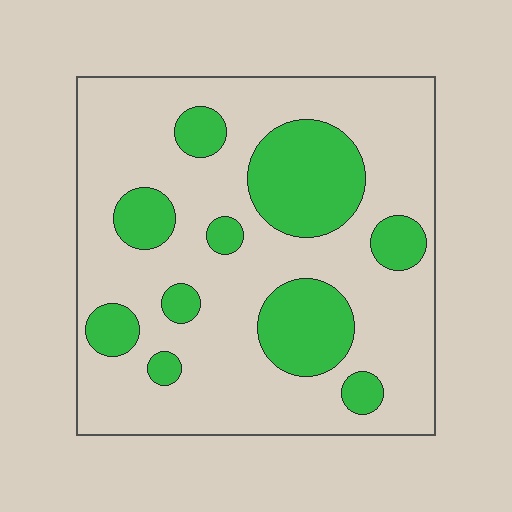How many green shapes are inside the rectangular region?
10.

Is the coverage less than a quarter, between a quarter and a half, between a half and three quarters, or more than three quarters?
Between a quarter and a half.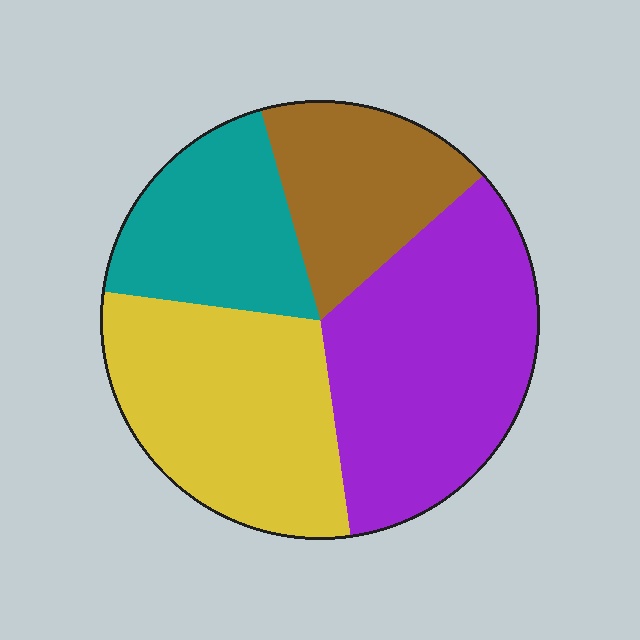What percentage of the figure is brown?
Brown takes up less than a quarter of the figure.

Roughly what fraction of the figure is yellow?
Yellow takes up between a sixth and a third of the figure.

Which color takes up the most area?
Purple, at roughly 35%.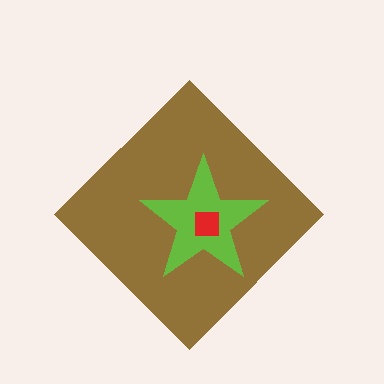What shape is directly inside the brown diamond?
The lime star.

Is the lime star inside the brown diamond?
Yes.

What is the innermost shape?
The red square.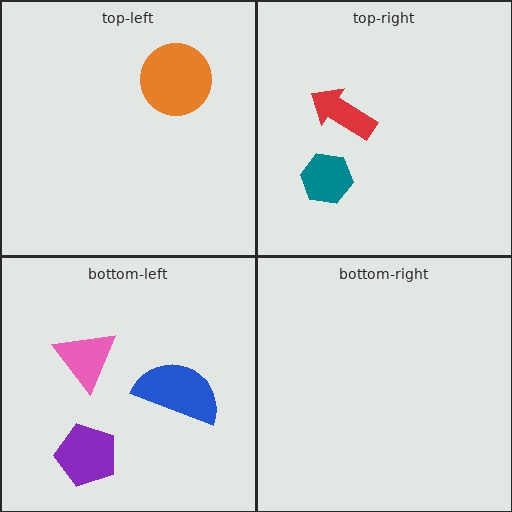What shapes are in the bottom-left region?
The purple pentagon, the pink triangle, the blue semicircle.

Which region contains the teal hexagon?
The top-right region.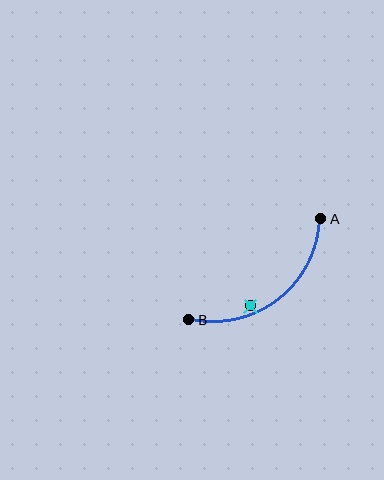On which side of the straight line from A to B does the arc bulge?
The arc bulges below and to the right of the straight line connecting A and B.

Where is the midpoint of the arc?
The arc midpoint is the point on the curve farthest from the straight line joining A and B. It sits below and to the right of that line.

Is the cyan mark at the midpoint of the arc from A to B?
No — the cyan mark does not lie on the arc at all. It sits slightly inside the curve.